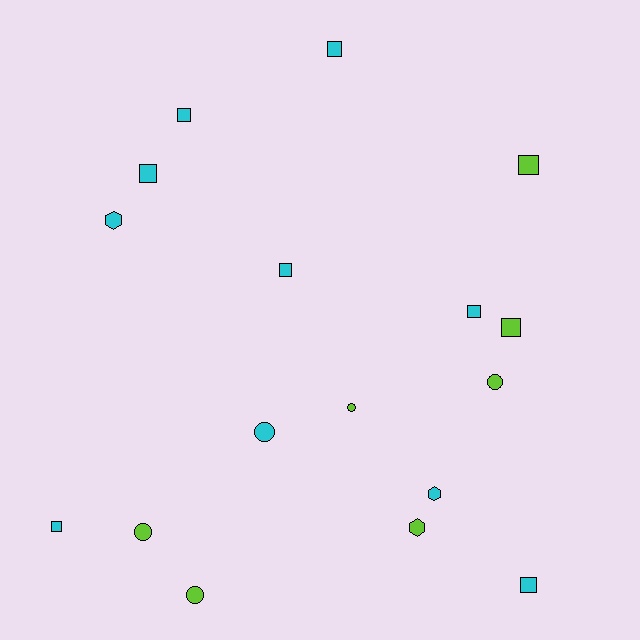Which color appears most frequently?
Cyan, with 10 objects.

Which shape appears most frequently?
Square, with 9 objects.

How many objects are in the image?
There are 17 objects.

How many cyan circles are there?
There is 1 cyan circle.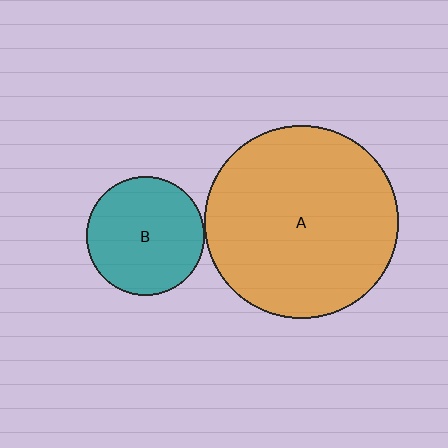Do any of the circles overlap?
No, none of the circles overlap.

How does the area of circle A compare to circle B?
Approximately 2.7 times.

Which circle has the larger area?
Circle A (orange).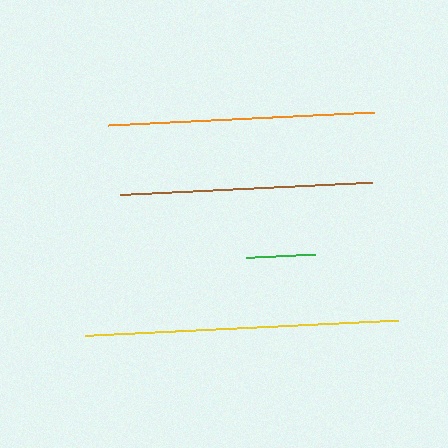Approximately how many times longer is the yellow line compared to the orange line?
The yellow line is approximately 1.2 times the length of the orange line.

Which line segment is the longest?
The yellow line is the longest at approximately 313 pixels.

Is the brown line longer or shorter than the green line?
The brown line is longer than the green line.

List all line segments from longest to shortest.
From longest to shortest: yellow, orange, brown, green.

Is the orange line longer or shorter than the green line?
The orange line is longer than the green line.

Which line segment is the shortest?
The green line is the shortest at approximately 69 pixels.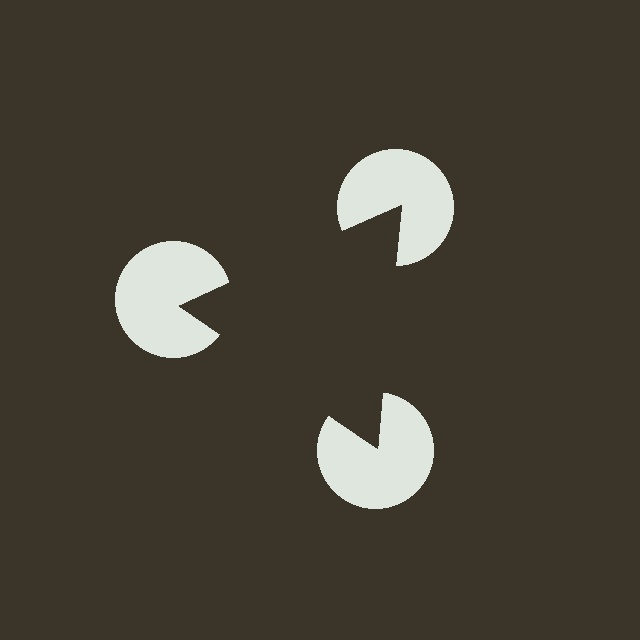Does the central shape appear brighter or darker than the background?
It typically appears slightly darker than the background, even though no actual brightness change is drawn.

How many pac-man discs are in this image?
There are 3 — one at each vertex of the illusory triangle.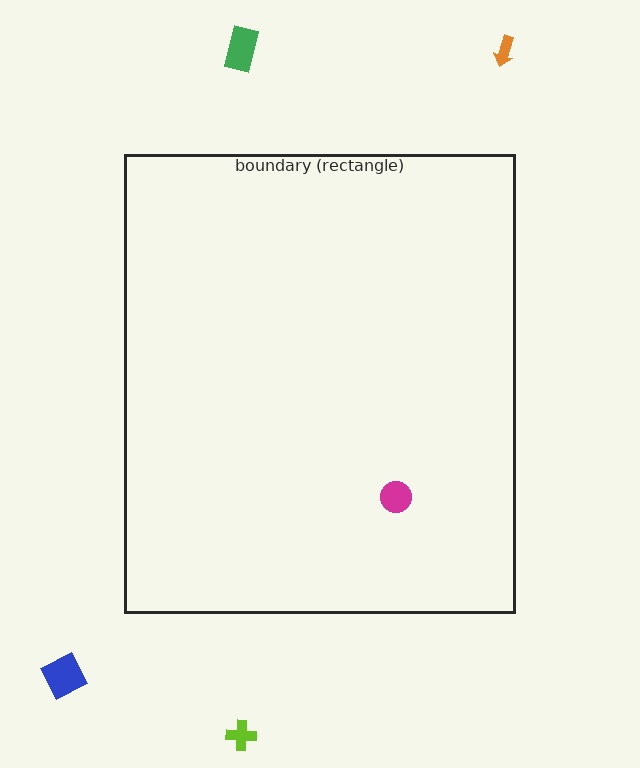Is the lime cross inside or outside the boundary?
Outside.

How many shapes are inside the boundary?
1 inside, 4 outside.